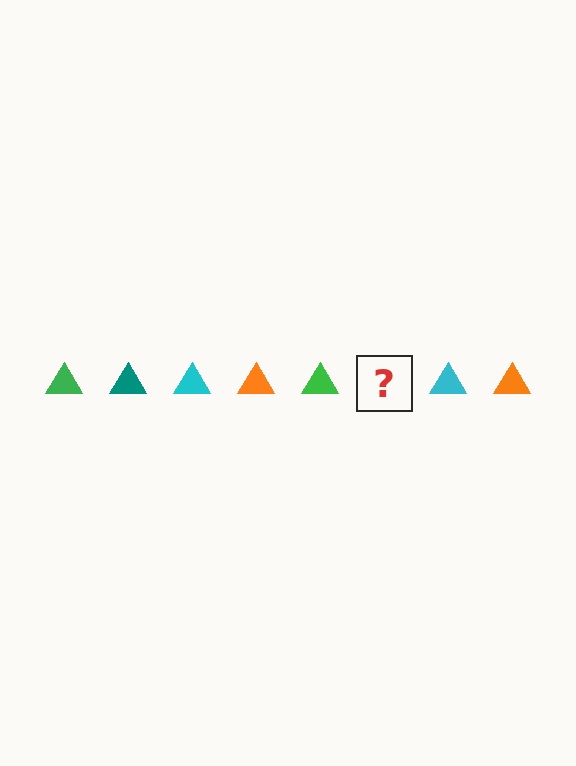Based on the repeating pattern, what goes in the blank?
The blank should be a teal triangle.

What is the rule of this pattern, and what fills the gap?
The rule is that the pattern cycles through green, teal, cyan, orange triangles. The gap should be filled with a teal triangle.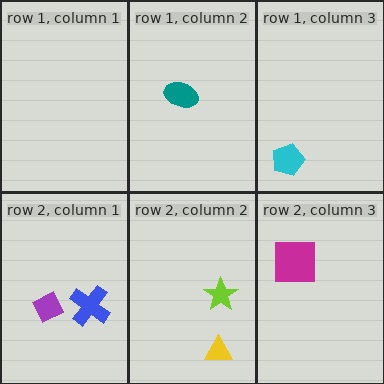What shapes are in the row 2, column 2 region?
The lime star, the yellow triangle.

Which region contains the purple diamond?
The row 2, column 1 region.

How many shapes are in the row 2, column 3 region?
1.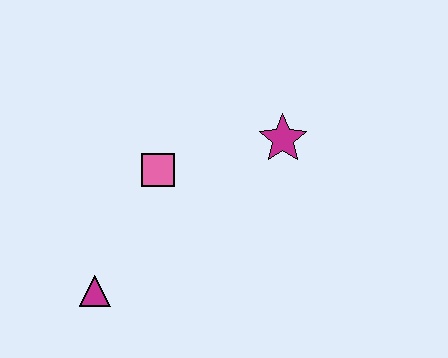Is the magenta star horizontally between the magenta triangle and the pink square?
No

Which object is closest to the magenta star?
The pink square is closest to the magenta star.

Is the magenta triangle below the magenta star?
Yes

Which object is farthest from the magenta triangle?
The magenta star is farthest from the magenta triangle.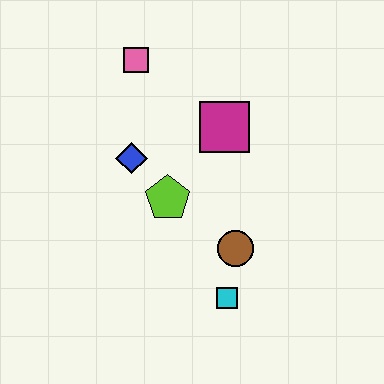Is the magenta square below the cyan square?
No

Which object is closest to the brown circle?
The cyan square is closest to the brown circle.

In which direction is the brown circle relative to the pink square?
The brown circle is below the pink square.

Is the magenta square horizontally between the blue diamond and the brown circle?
Yes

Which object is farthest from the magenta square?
The cyan square is farthest from the magenta square.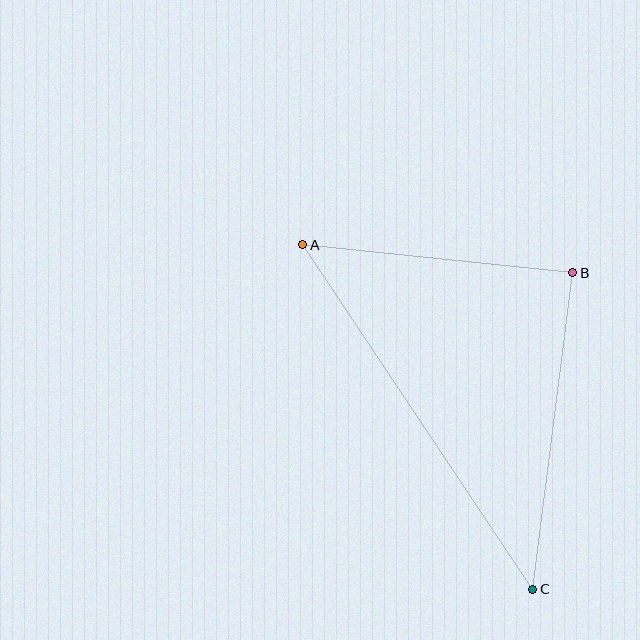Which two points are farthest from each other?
Points A and C are farthest from each other.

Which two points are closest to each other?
Points A and B are closest to each other.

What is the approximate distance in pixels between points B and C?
The distance between B and C is approximately 319 pixels.